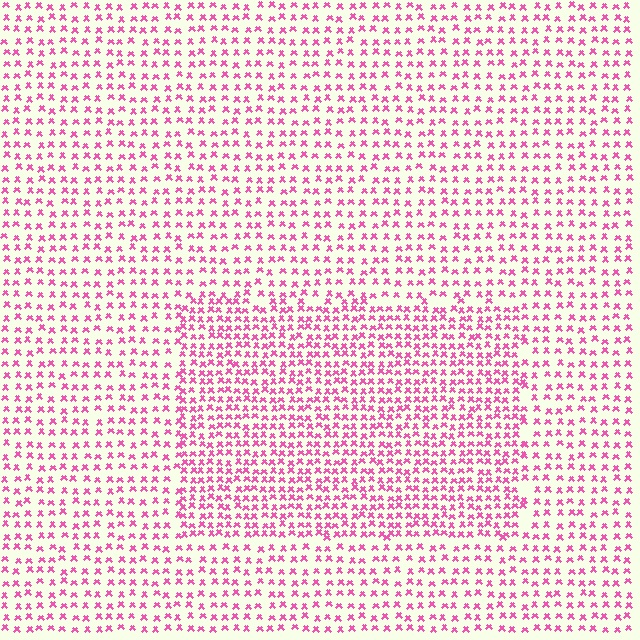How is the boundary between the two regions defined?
The boundary is defined by a change in element density (approximately 1.7x ratio). All elements are the same color, size, and shape.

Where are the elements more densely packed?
The elements are more densely packed inside the rectangle boundary.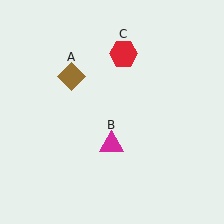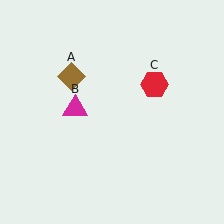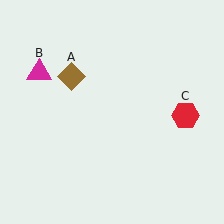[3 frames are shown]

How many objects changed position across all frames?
2 objects changed position: magenta triangle (object B), red hexagon (object C).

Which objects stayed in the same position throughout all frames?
Brown diamond (object A) remained stationary.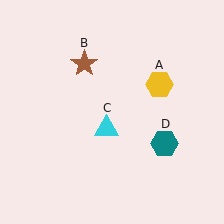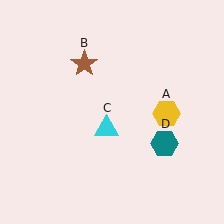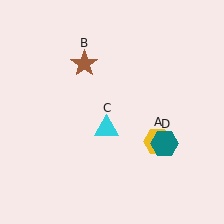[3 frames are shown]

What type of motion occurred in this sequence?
The yellow hexagon (object A) rotated clockwise around the center of the scene.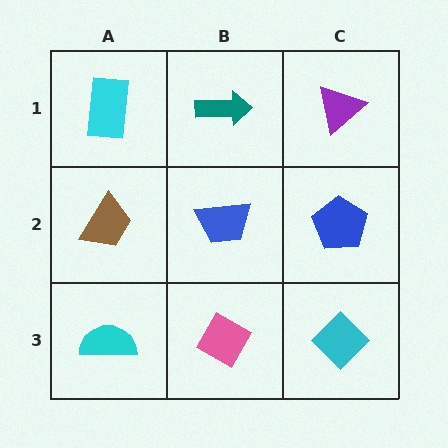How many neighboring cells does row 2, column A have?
3.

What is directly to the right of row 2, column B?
A blue pentagon.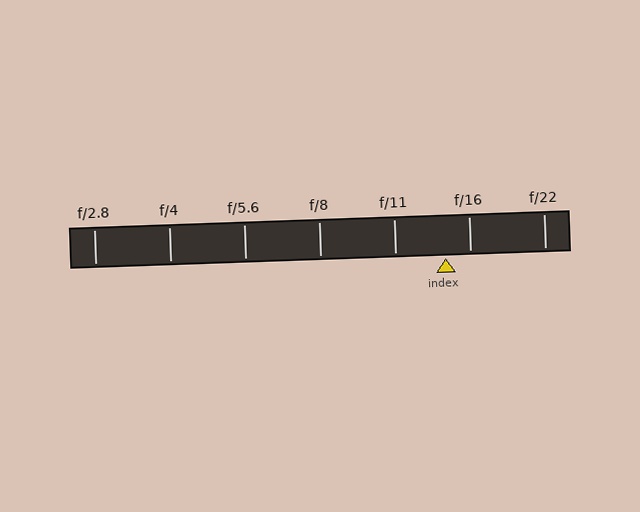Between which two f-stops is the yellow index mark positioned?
The index mark is between f/11 and f/16.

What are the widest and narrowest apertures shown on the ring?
The widest aperture shown is f/2.8 and the narrowest is f/22.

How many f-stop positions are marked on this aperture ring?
There are 7 f-stop positions marked.